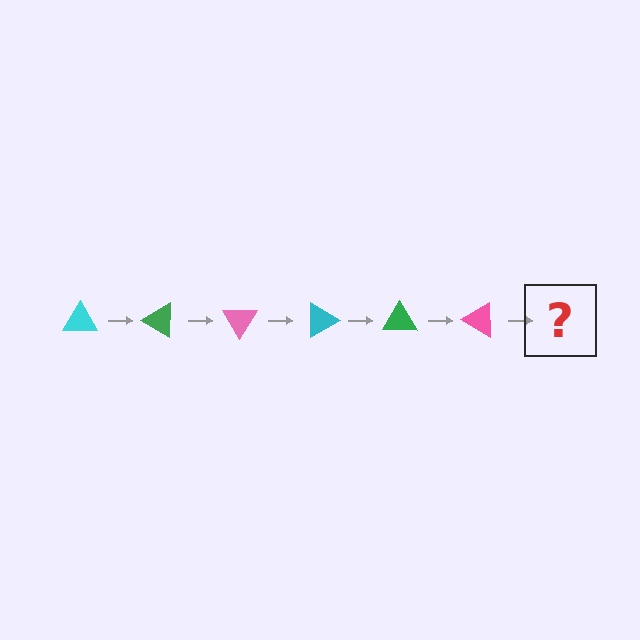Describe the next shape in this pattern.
It should be a cyan triangle, rotated 180 degrees from the start.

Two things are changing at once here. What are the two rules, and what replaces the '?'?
The two rules are that it rotates 30 degrees each step and the color cycles through cyan, green, and pink. The '?' should be a cyan triangle, rotated 180 degrees from the start.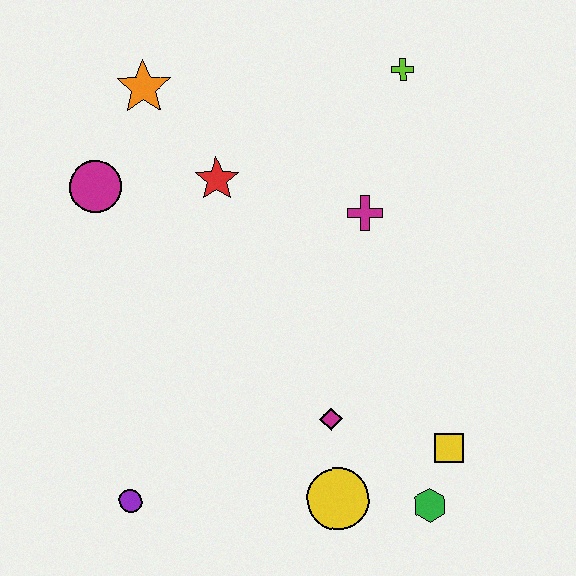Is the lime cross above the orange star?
Yes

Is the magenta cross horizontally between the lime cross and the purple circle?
Yes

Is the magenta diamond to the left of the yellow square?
Yes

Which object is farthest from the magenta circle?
The green hexagon is farthest from the magenta circle.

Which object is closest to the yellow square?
The green hexagon is closest to the yellow square.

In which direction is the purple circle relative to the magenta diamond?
The purple circle is to the left of the magenta diamond.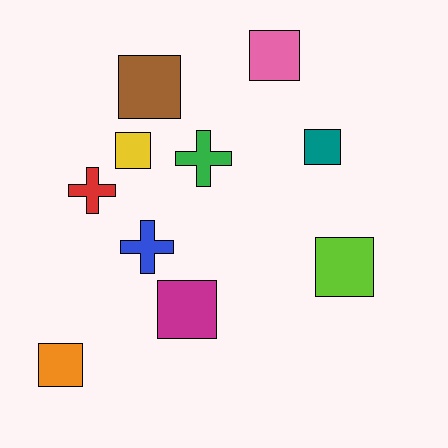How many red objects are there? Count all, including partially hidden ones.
There is 1 red object.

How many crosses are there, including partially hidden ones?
There are 3 crosses.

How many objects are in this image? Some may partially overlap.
There are 10 objects.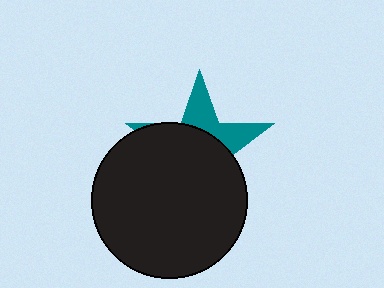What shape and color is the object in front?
The object in front is a black circle.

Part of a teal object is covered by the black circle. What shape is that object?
It is a star.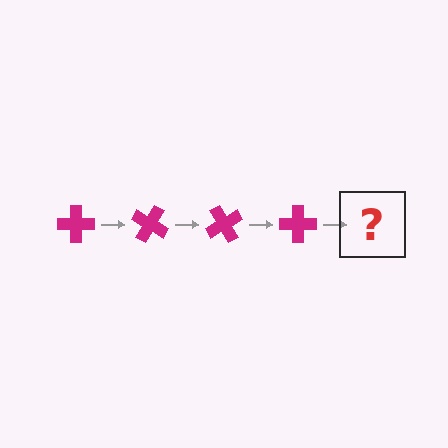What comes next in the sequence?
The next element should be a magenta cross rotated 120 degrees.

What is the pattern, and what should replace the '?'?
The pattern is that the cross rotates 30 degrees each step. The '?' should be a magenta cross rotated 120 degrees.